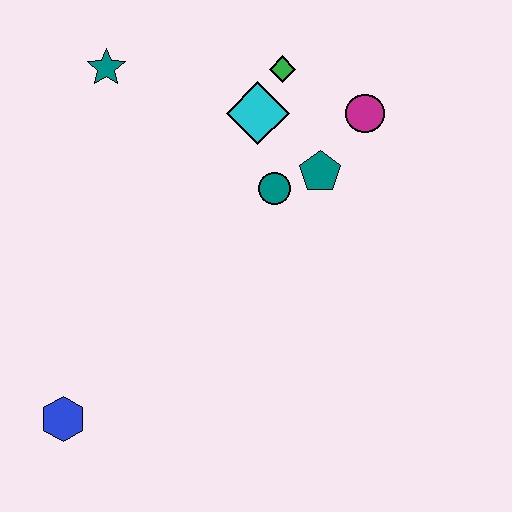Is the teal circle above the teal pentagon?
No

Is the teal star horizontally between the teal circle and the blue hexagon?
Yes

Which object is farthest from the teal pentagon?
The blue hexagon is farthest from the teal pentagon.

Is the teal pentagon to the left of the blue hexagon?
No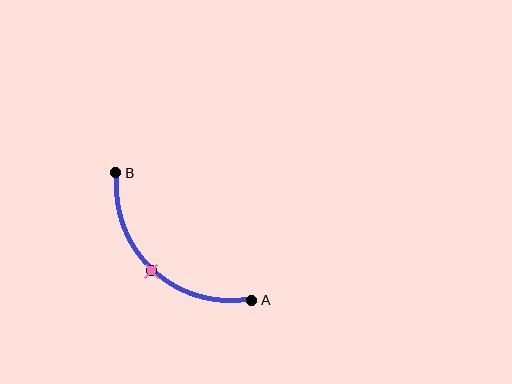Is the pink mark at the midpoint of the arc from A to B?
Yes. The pink mark lies on the arc at equal arc-length from both A and B — it is the arc midpoint.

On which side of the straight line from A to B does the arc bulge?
The arc bulges below and to the left of the straight line connecting A and B.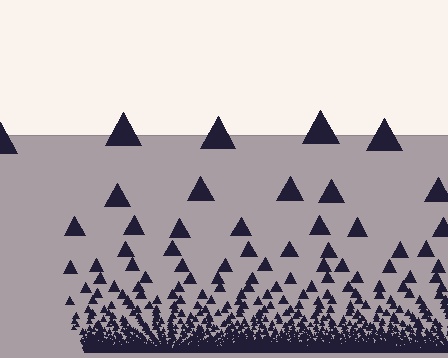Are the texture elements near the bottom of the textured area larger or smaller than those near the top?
Smaller. The gradient is inverted — elements near the bottom are smaller and denser.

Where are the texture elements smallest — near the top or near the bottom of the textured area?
Near the bottom.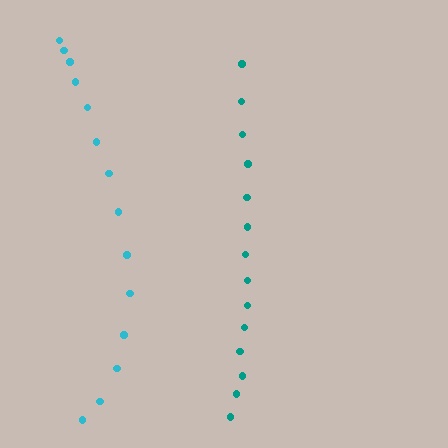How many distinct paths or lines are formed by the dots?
There are 2 distinct paths.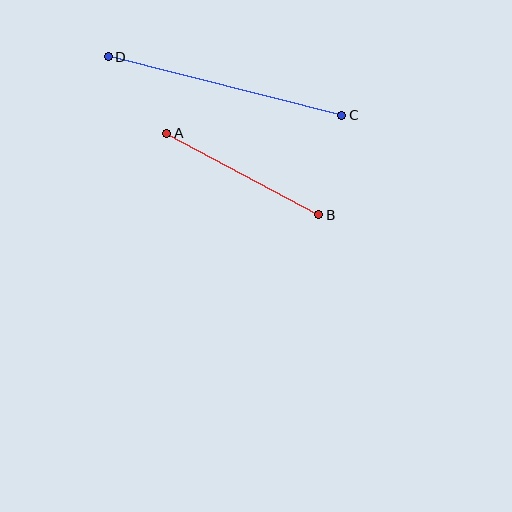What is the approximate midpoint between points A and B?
The midpoint is at approximately (243, 174) pixels.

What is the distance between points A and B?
The distance is approximately 172 pixels.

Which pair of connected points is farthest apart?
Points C and D are farthest apart.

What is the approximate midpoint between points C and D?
The midpoint is at approximately (225, 86) pixels.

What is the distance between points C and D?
The distance is approximately 241 pixels.